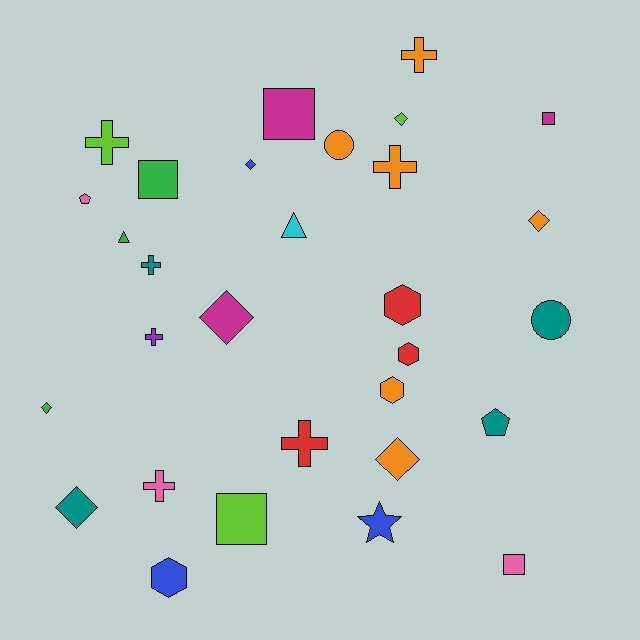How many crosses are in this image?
There are 7 crosses.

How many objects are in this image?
There are 30 objects.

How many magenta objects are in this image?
There are 3 magenta objects.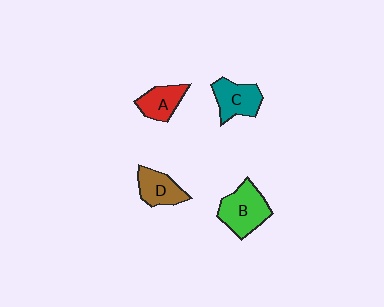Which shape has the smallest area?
Shape A (red).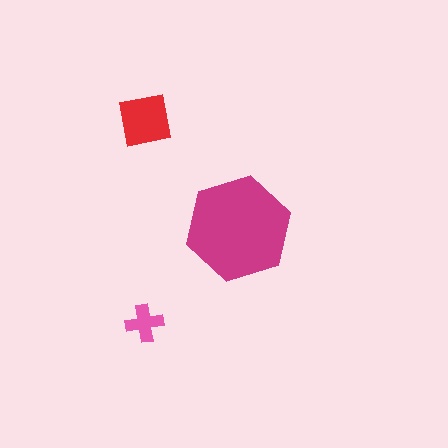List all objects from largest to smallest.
The magenta hexagon, the red square, the pink cross.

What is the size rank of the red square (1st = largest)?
2nd.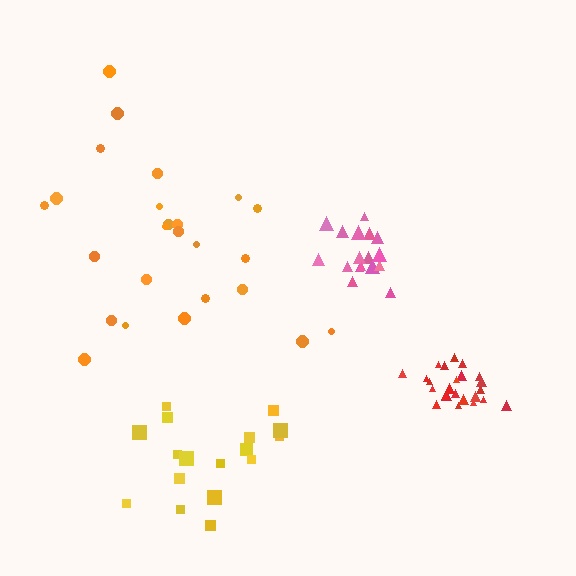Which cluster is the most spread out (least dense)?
Orange.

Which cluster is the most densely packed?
Red.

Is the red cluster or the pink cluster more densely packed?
Red.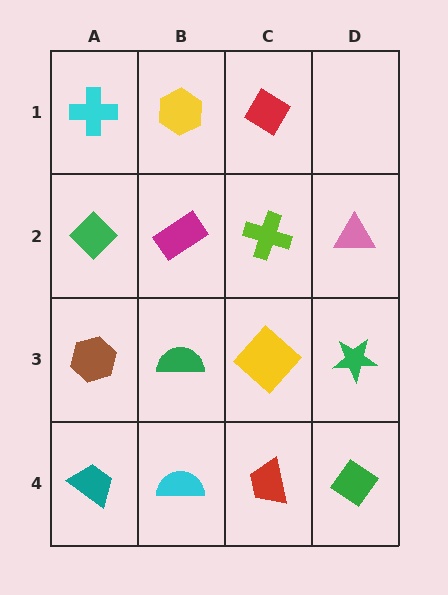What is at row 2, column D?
A pink triangle.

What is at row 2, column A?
A green diamond.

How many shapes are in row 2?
4 shapes.